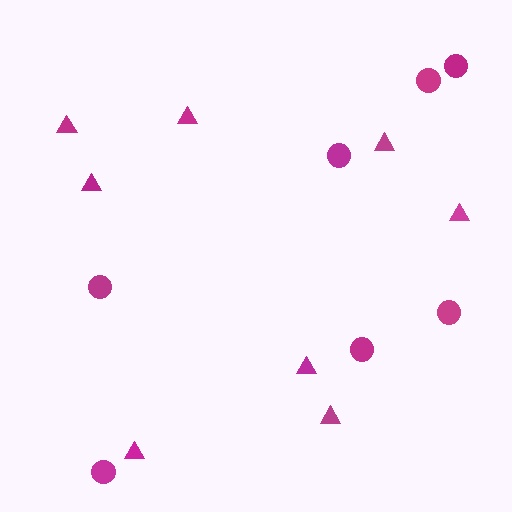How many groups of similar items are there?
There are 2 groups: one group of triangles (8) and one group of circles (7).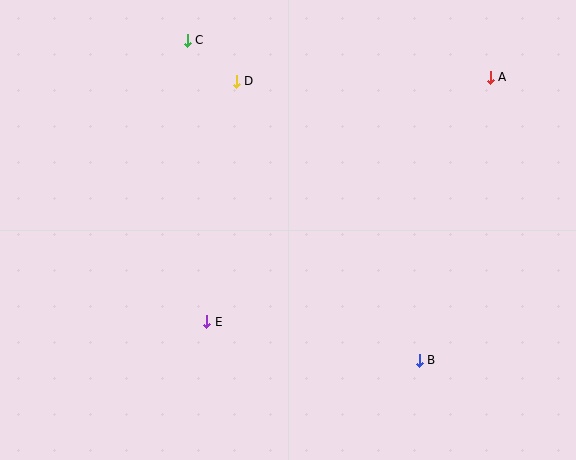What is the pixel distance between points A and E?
The distance between A and E is 374 pixels.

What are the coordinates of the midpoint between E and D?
The midpoint between E and D is at (222, 201).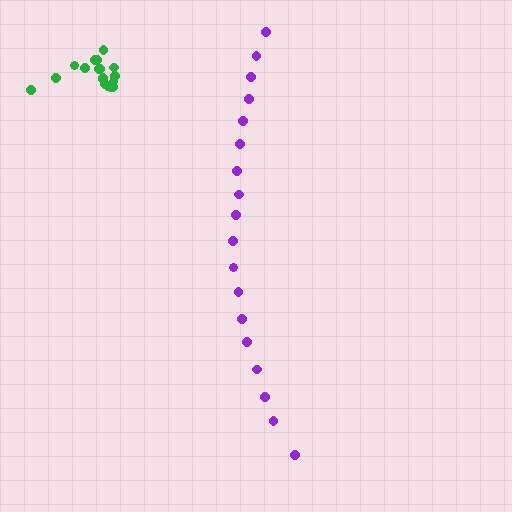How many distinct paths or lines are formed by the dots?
There are 2 distinct paths.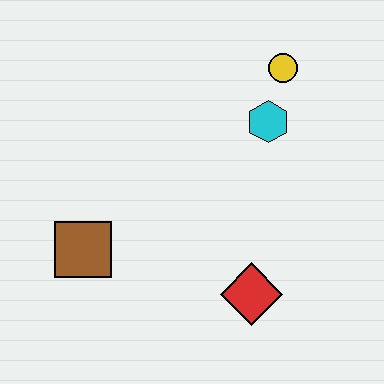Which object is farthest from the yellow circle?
The brown square is farthest from the yellow circle.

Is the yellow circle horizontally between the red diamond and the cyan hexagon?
No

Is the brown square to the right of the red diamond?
No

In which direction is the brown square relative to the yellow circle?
The brown square is to the left of the yellow circle.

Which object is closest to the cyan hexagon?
The yellow circle is closest to the cyan hexagon.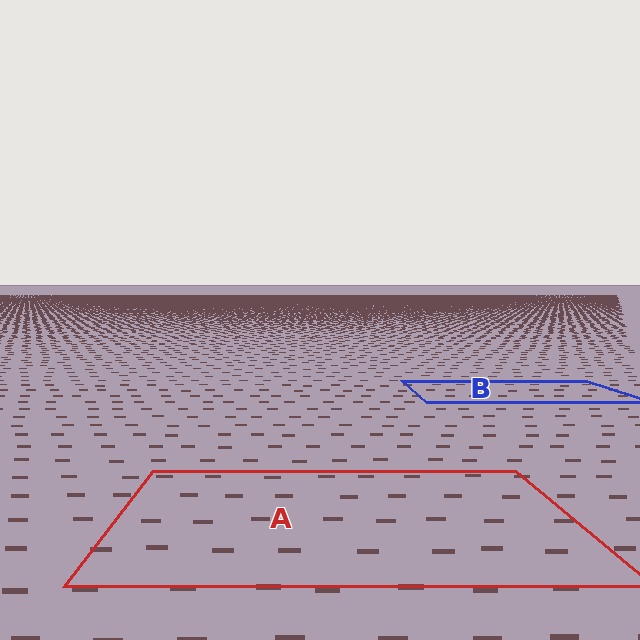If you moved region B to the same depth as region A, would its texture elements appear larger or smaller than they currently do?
They would appear larger. At a closer depth, the same texture elements are projected at a bigger on-screen size.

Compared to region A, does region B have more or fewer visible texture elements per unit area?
Region B has more texture elements per unit area — they are packed more densely because it is farther away.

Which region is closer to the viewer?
Region A is closer. The texture elements there are larger and more spread out.